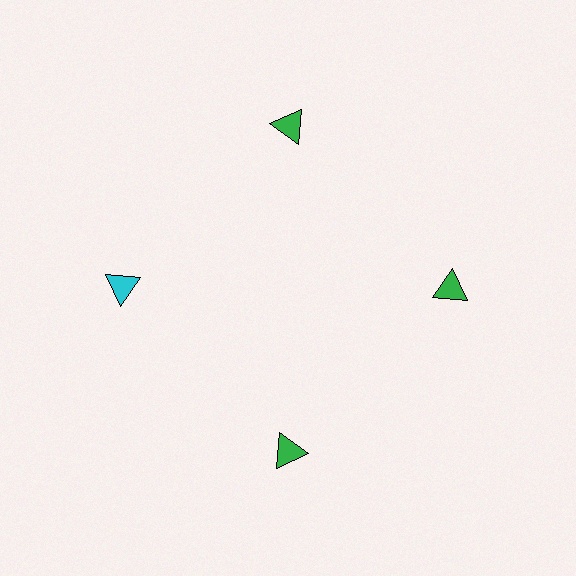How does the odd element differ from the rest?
It has a different color: cyan instead of green.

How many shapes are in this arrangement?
There are 4 shapes arranged in a ring pattern.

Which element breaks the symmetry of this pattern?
The cyan triangle at roughly the 9 o'clock position breaks the symmetry. All other shapes are green triangles.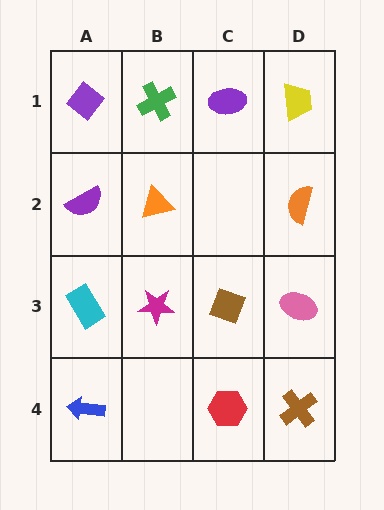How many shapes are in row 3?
4 shapes.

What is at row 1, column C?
A purple ellipse.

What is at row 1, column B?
A green cross.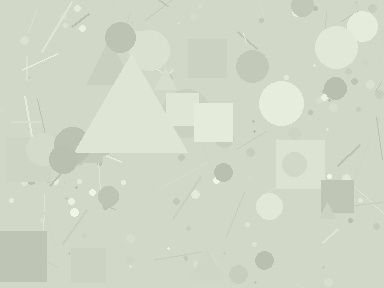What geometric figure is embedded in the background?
A triangle is embedded in the background.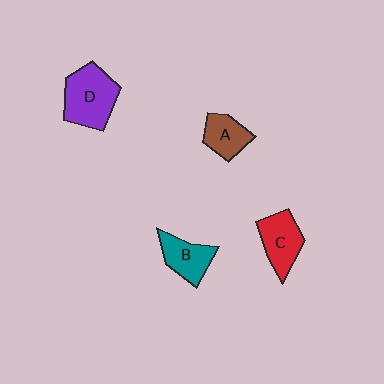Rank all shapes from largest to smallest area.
From largest to smallest: D (purple), C (red), B (teal), A (brown).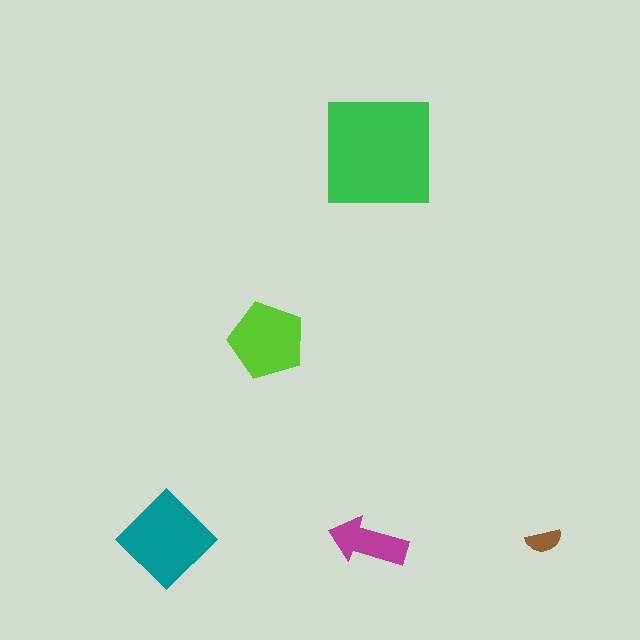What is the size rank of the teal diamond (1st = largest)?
2nd.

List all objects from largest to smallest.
The green square, the teal diamond, the lime pentagon, the magenta arrow, the brown semicircle.